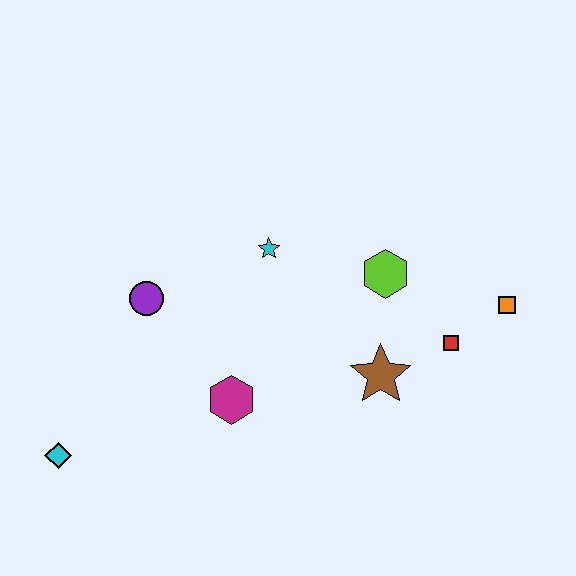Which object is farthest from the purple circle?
The orange square is farthest from the purple circle.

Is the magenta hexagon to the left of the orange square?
Yes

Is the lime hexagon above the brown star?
Yes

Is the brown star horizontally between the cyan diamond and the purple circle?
No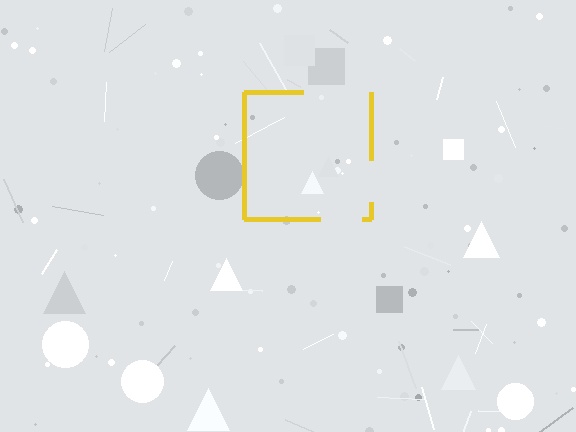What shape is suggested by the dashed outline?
The dashed outline suggests a square.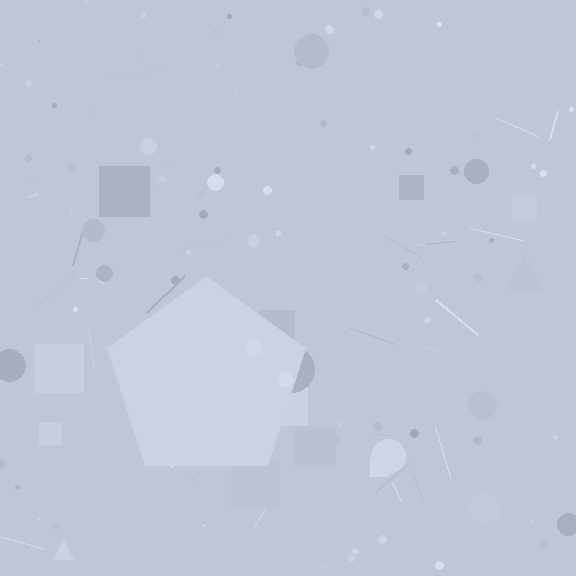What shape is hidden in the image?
A pentagon is hidden in the image.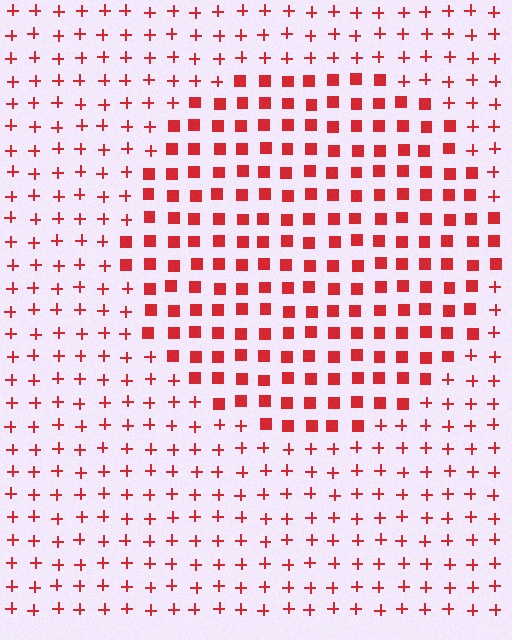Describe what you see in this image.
The image is filled with small red elements arranged in a uniform grid. A circle-shaped region contains squares, while the surrounding area contains plus signs. The boundary is defined purely by the change in element shape.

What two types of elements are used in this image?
The image uses squares inside the circle region and plus signs outside it.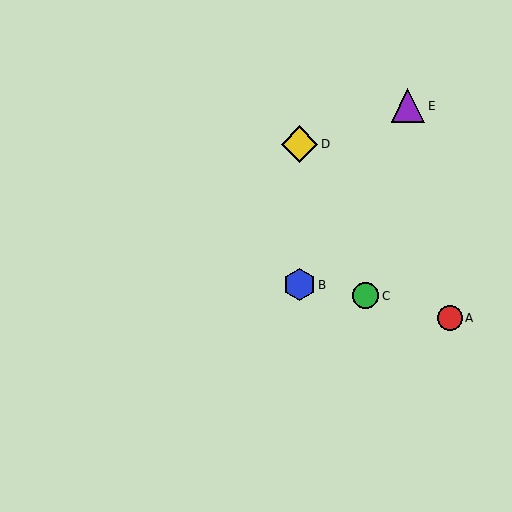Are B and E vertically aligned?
No, B is at x≈300 and E is at x≈408.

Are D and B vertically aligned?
Yes, both are at x≈300.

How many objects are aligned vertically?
2 objects (B, D) are aligned vertically.